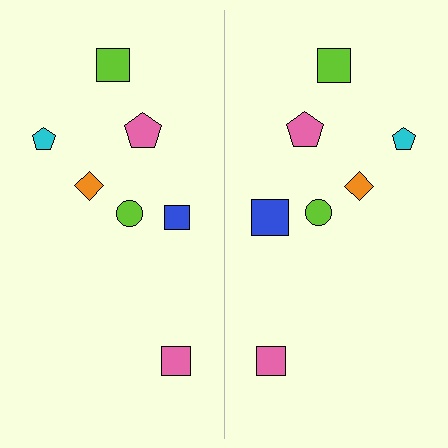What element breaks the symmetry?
The blue square on the right side has a different size than its mirror counterpart.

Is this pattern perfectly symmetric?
No, the pattern is not perfectly symmetric. The blue square on the right side has a different size than its mirror counterpart.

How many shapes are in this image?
There are 14 shapes in this image.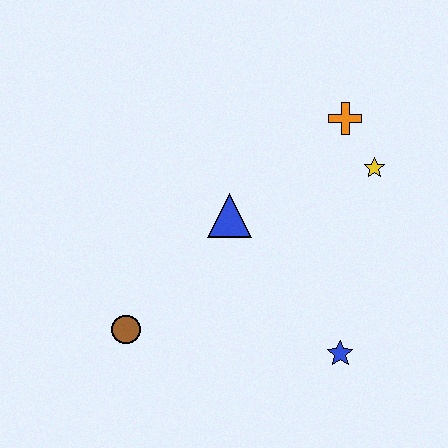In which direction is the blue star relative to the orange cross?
The blue star is below the orange cross.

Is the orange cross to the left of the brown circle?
No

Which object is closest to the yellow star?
The orange cross is closest to the yellow star.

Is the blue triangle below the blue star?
No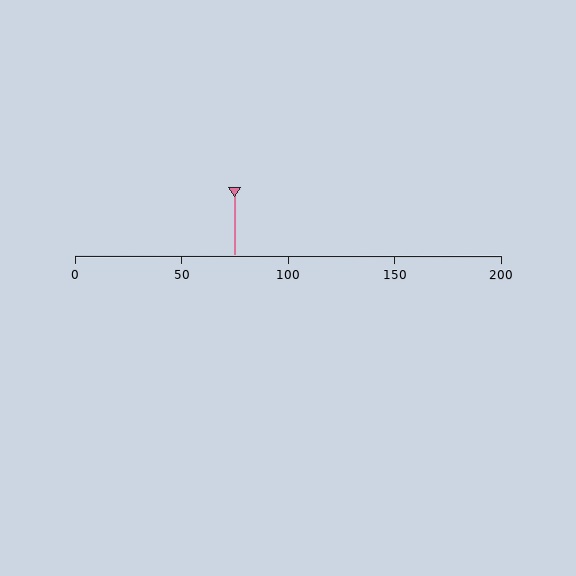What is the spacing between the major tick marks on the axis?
The major ticks are spaced 50 apart.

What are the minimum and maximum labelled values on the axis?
The axis runs from 0 to 200.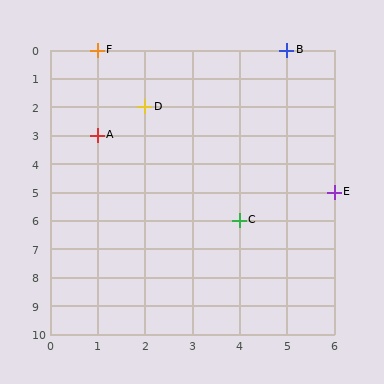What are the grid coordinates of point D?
Point D is at grid coordinates (2, 2).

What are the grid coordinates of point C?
Point C is at grid coordinates (4, 6).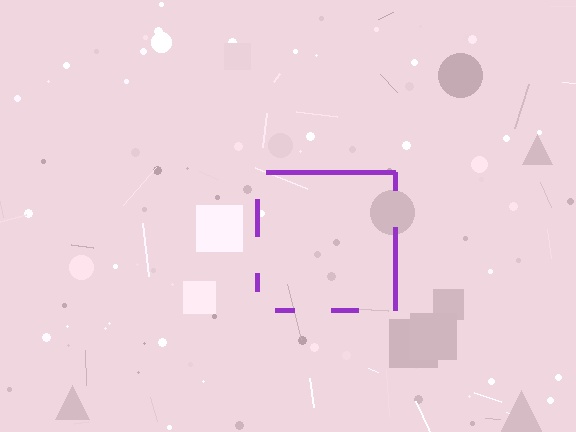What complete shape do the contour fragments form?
The contour fragments form a square.